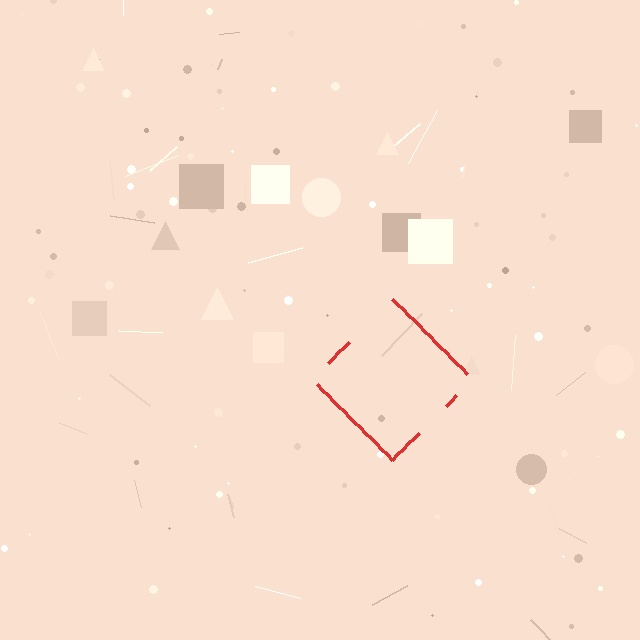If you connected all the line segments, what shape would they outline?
They would outline a diamond.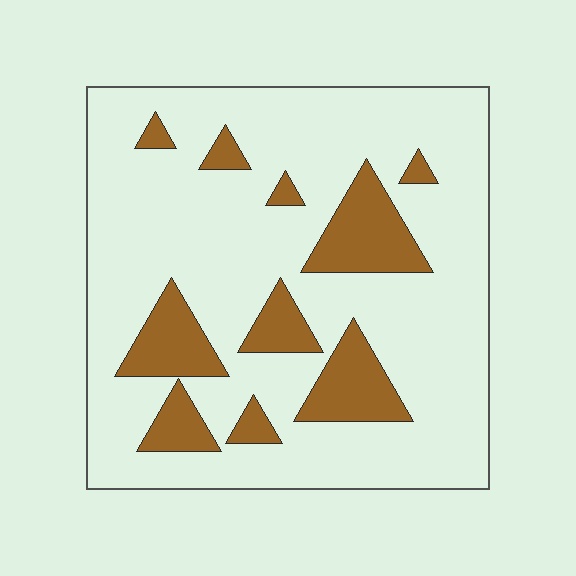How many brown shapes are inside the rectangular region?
10.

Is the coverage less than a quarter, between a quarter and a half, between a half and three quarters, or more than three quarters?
Less than a quarter.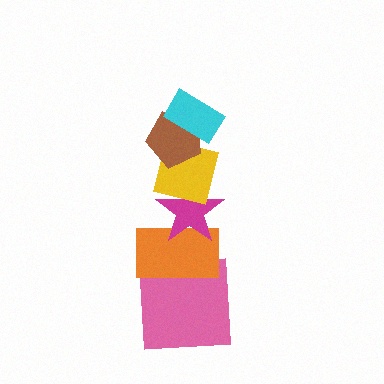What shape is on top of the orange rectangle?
The magenta star is on top of the orange rectangle.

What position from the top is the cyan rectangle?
The cyan rectangle is 1st from the top.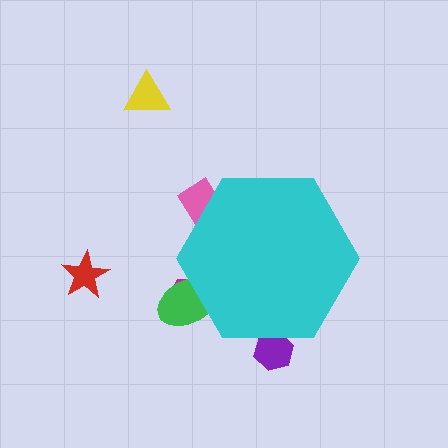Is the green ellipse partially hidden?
Yes, the green ellipse is partially hidden behind the cyan hexagon.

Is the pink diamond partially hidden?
Yes, the pink diamond is partially hidden behind the cyan hexagon.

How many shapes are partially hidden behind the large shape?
4 shapes are partially hidden.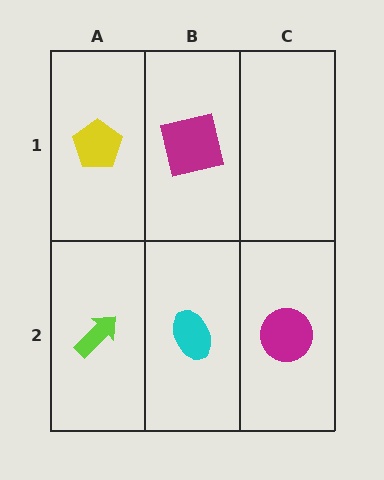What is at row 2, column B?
A cyan ellipse.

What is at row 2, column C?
A magenta circle.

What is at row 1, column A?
A yellow pentagon.